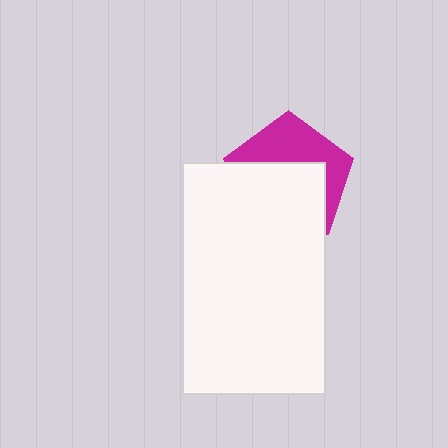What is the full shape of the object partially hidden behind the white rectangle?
The partially hidden object is a magenta pentagon.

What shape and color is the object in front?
The object in front is a white rectangle.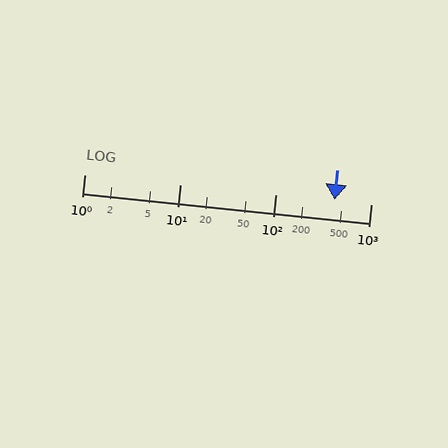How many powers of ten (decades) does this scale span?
The scale spans 3 decades, from 1 to 1000.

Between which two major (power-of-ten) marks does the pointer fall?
The pointer is between 100 and 1000.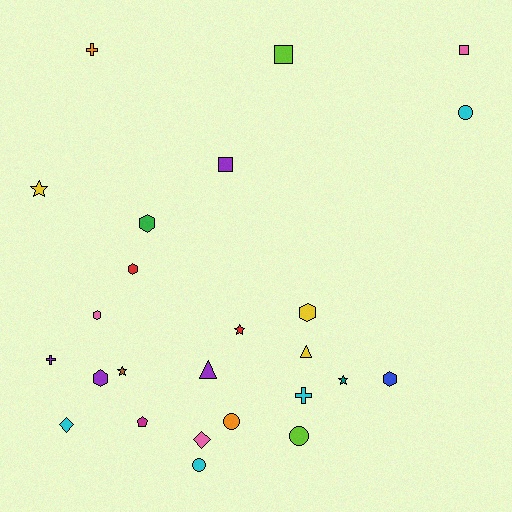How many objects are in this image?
There are 25 objects.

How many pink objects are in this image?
There are 3 pink objects.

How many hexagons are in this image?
There are 6 hexagons.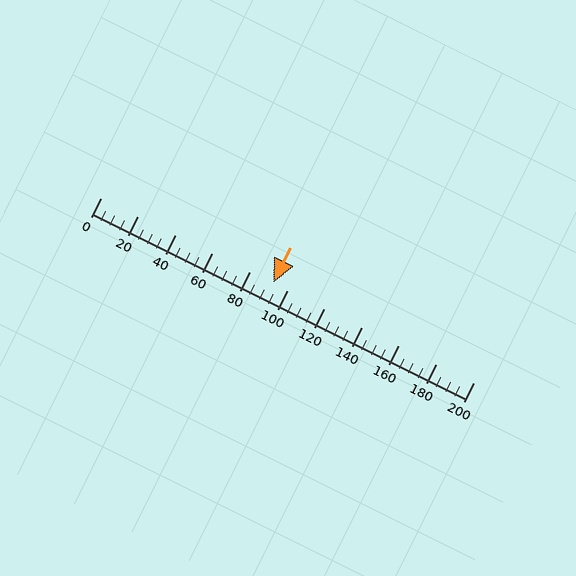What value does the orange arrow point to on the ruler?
The orange arrow points to approximately 92.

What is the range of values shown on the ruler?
The ruler shows values from 0 to 200.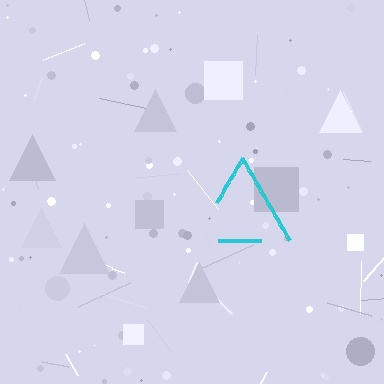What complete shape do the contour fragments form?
The contour fragments form a triangle.